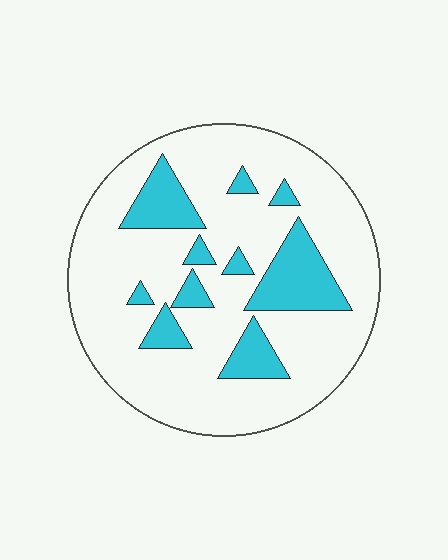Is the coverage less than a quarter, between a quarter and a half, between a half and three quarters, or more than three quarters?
Less than a quarter.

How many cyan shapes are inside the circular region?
10.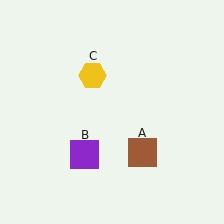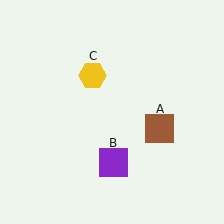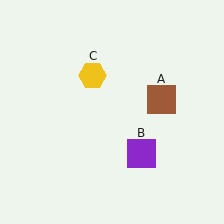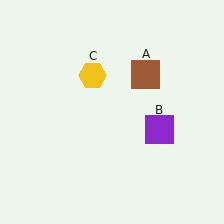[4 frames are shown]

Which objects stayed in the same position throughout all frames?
Yellow hexagon (object C) remained stationary.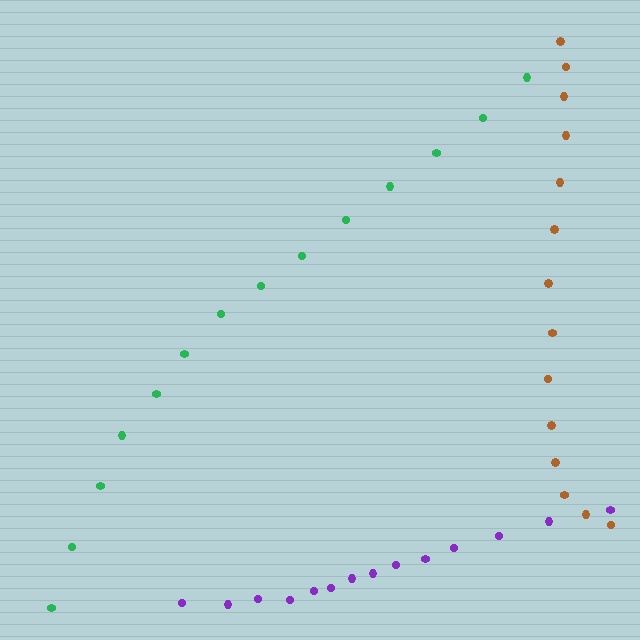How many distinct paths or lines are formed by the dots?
There are 3 distinct paths.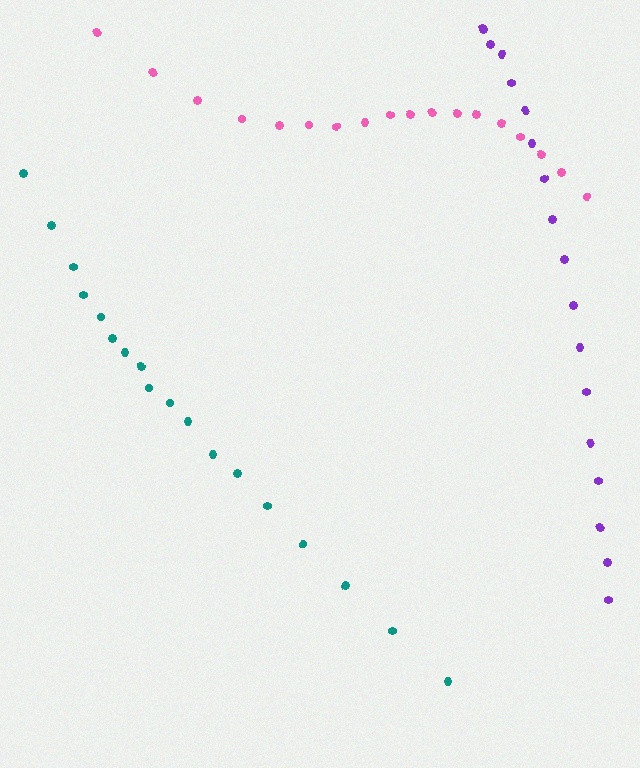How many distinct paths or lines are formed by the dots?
There are 3 distinct paths.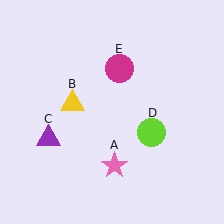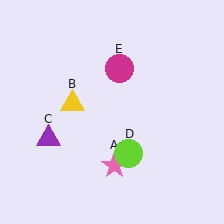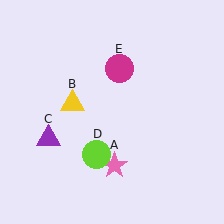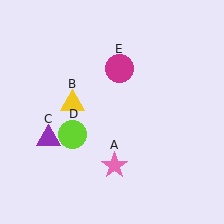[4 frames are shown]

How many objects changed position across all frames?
1 object changed position: lime circle (object D).